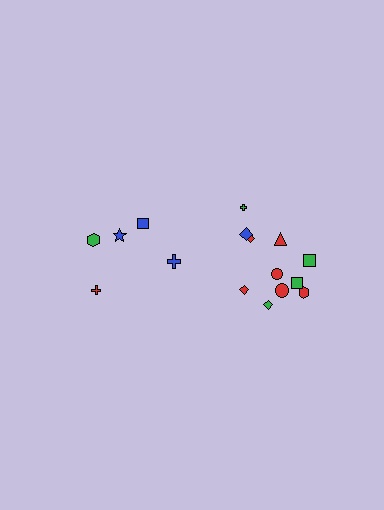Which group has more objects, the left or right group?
The right group.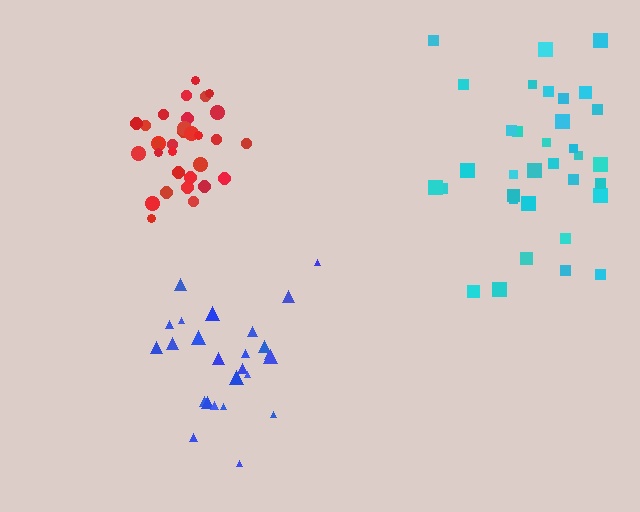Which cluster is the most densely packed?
Red.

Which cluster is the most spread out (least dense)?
Cyan.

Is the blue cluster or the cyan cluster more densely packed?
Blue.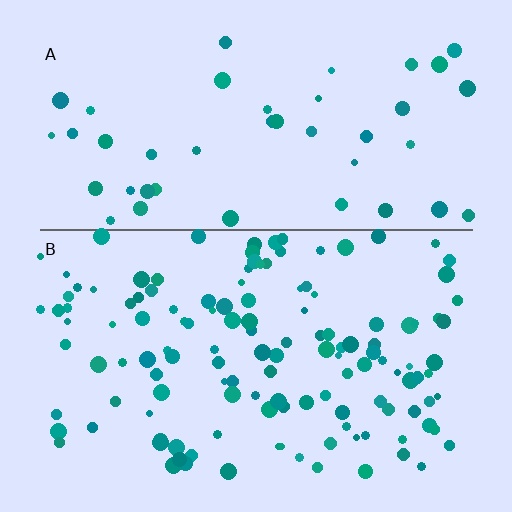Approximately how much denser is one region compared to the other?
Approximately 3.1× — region B over region A.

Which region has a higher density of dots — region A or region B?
B (the bottom).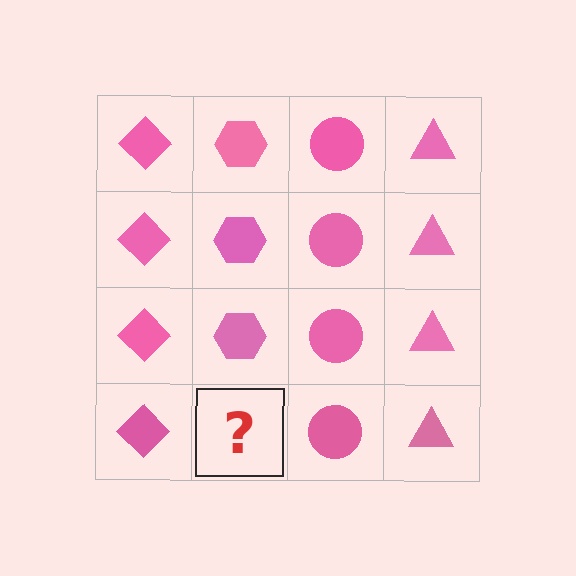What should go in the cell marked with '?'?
The missing cell should contain a pink hexagon.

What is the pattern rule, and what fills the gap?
The rule is that each column has a consistent shape. The gap should be filled with a pink hexagon.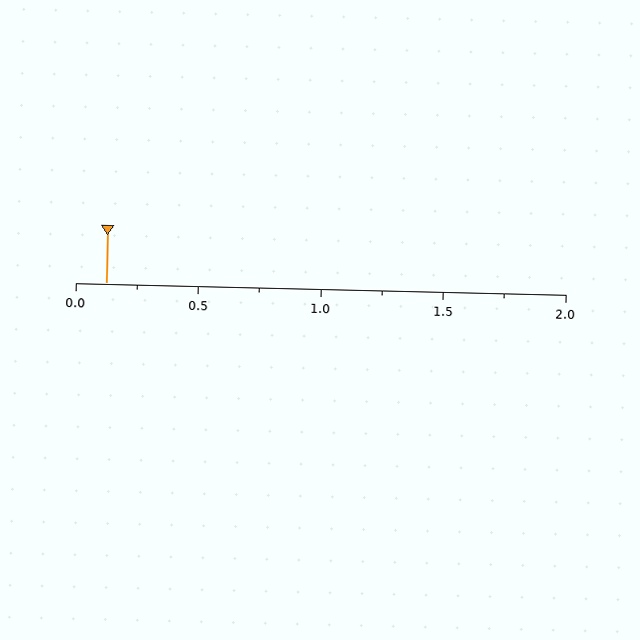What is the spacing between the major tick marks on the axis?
The major ticks are spaced 0.5 apart.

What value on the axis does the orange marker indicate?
The marker indicates approximately 0.12.